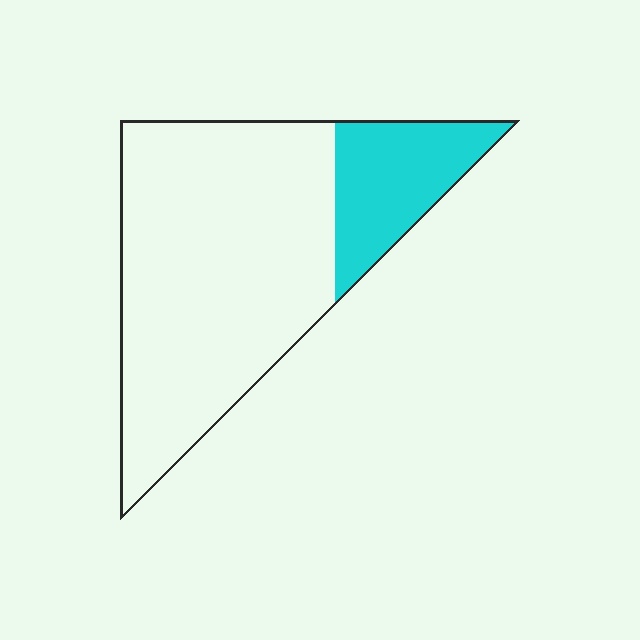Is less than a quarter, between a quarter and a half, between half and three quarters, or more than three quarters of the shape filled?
Less than a quarter.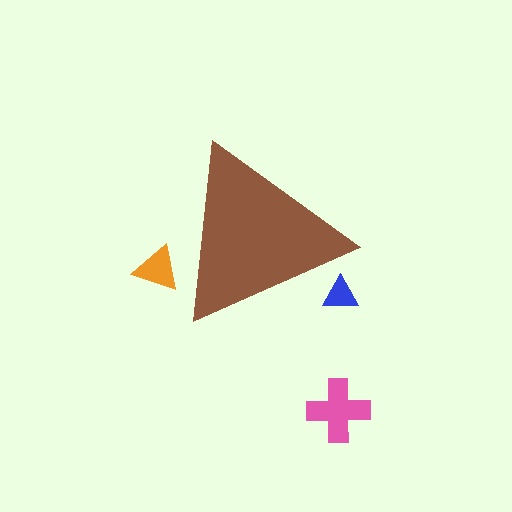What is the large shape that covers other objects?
A brown triangle.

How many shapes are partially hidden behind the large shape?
2 shapes are partially hidden.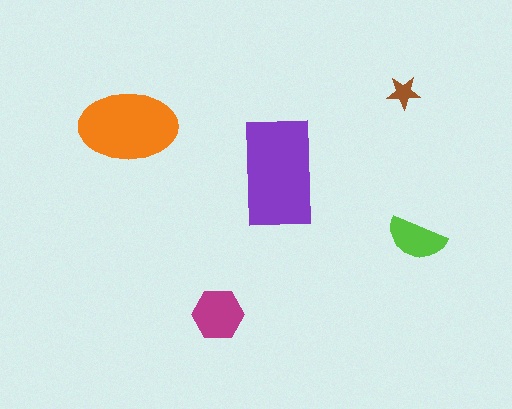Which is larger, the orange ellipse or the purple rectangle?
The purple rectangle.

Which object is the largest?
The purple rectangle.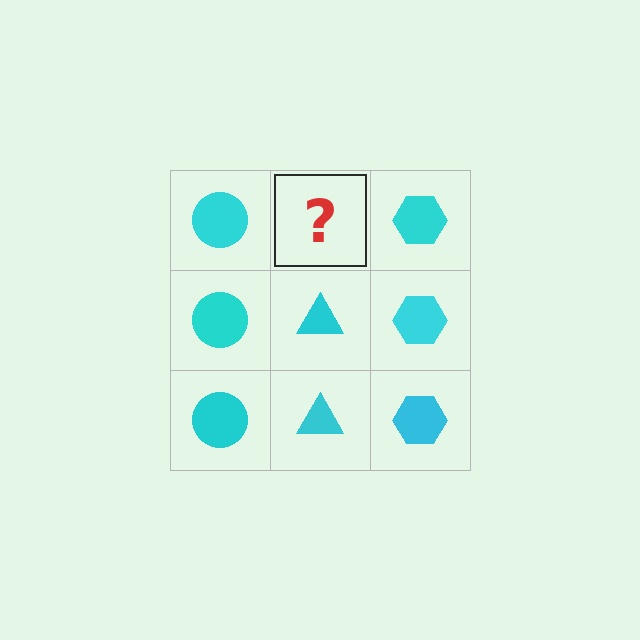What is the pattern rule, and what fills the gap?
The rule is that each column has a consistent shape. The gap should be filled with a cyan triangle.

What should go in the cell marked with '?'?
The missing cell should contain a cyan triangle.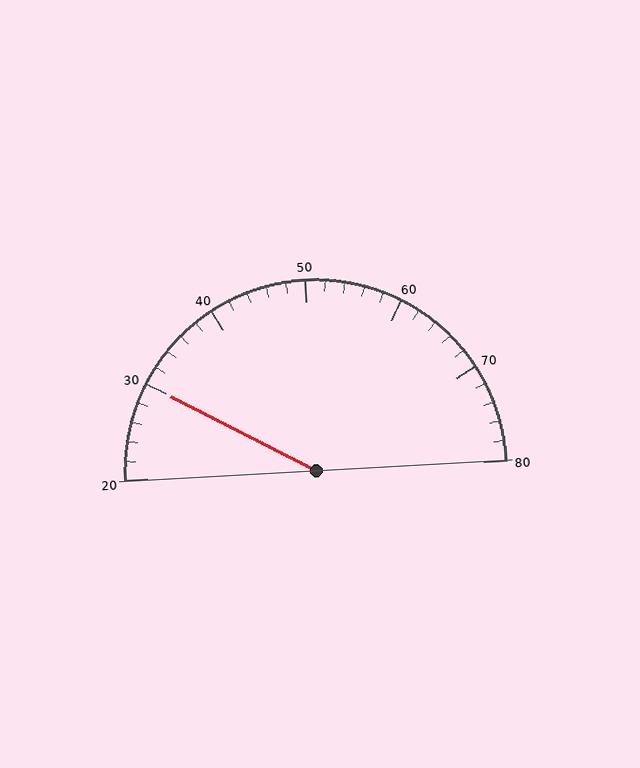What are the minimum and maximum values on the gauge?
The gauge ranges from 20 to 80.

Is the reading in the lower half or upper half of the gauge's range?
The reading is in the lower half of the range (20 to 80).